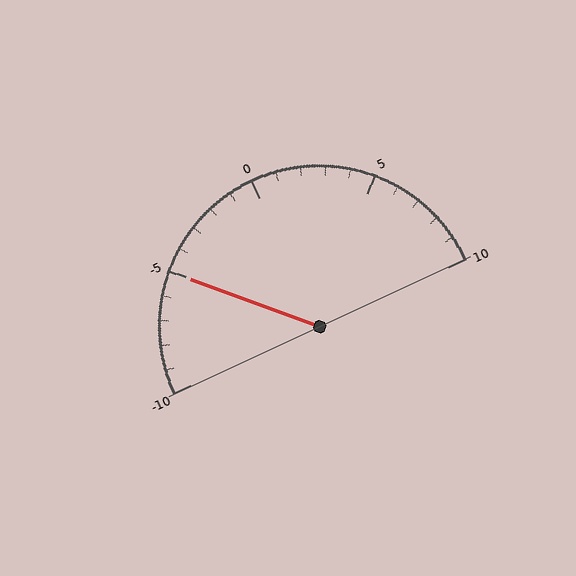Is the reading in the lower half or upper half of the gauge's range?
The reading is in the lower half of the range (-10 to 10).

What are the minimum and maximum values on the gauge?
The gauge ranges from -10 to 10.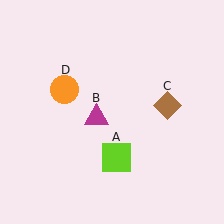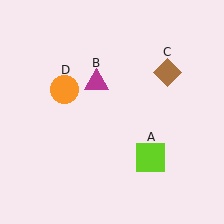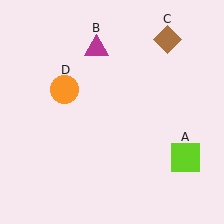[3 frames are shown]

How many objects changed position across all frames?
3 objects changed position: lime square (object A), magenta triangle (object B), brown diamond (object C).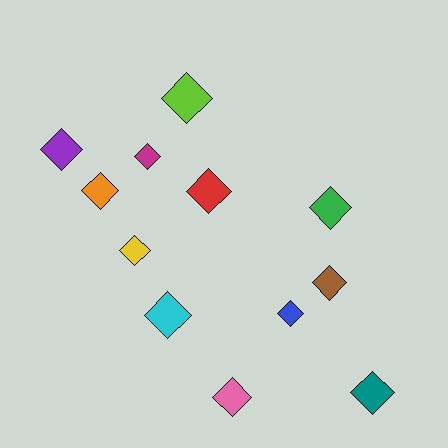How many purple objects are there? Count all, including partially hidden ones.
There is 1 purple object.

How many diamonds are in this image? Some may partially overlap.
There are 12 diamonds.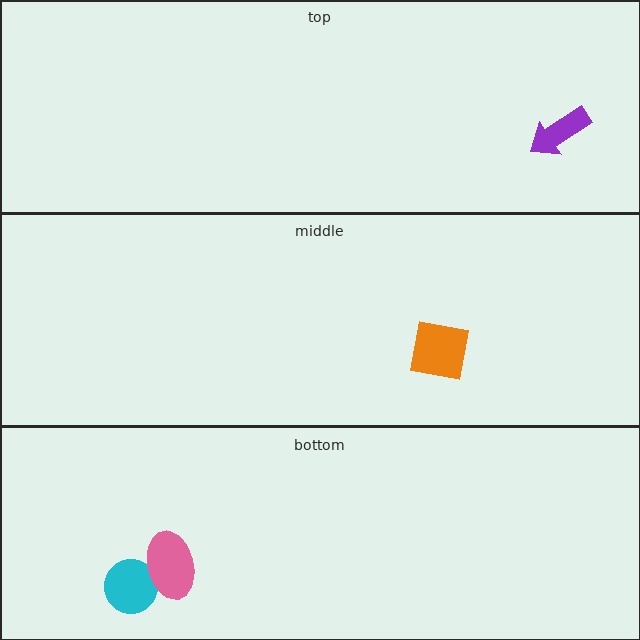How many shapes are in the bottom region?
2.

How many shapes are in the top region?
1.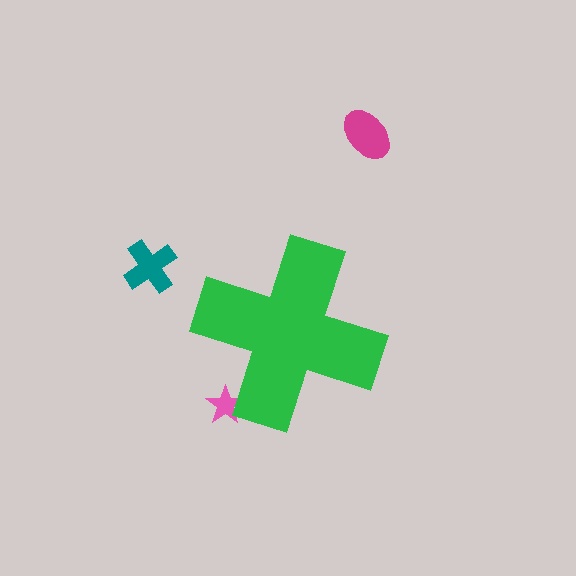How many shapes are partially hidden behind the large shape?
1 shape is partially hidden.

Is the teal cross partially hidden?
No, the teal cross is fully visible.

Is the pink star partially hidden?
Yes, the pink star is partially hidden behind the green cross.